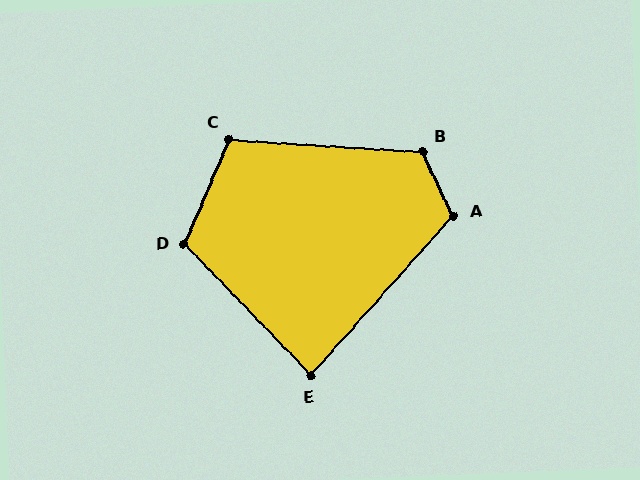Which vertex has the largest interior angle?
B, at approximately 119 degrees.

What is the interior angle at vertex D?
Approximately 113 degrees (obtuse).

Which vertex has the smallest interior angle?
E, at approximately 86 degrees.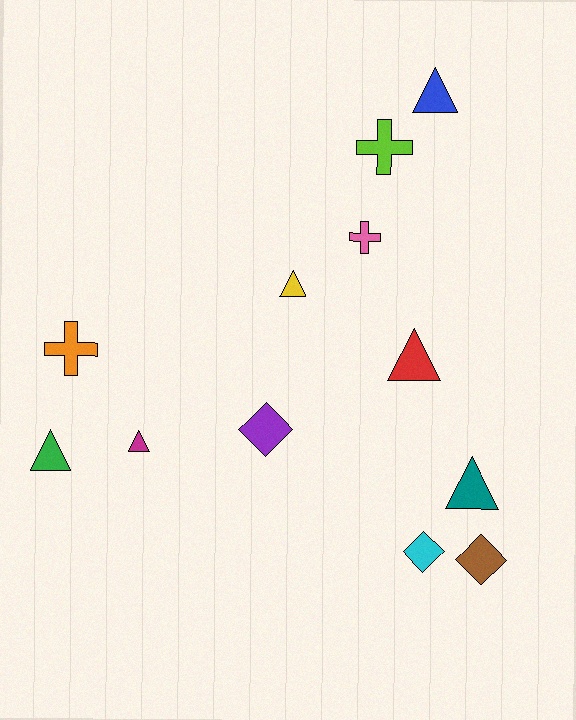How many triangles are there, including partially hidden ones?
There are 6 triangles.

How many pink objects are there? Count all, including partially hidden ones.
There is 1 pink object.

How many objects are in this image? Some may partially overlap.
There are 12 objects.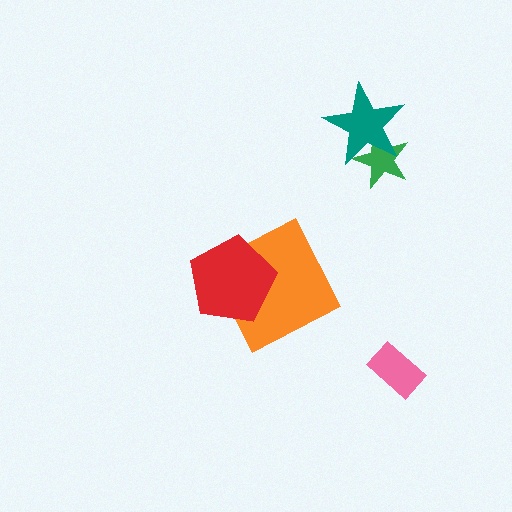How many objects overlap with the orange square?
1 object overlaps with the orange square.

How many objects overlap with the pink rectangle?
0 objects overlap with the pink rectangle.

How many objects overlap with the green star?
1 object overlaps with the green star.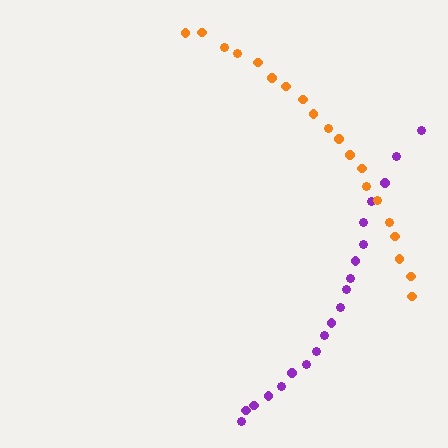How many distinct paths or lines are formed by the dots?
There are 2 distinct paths.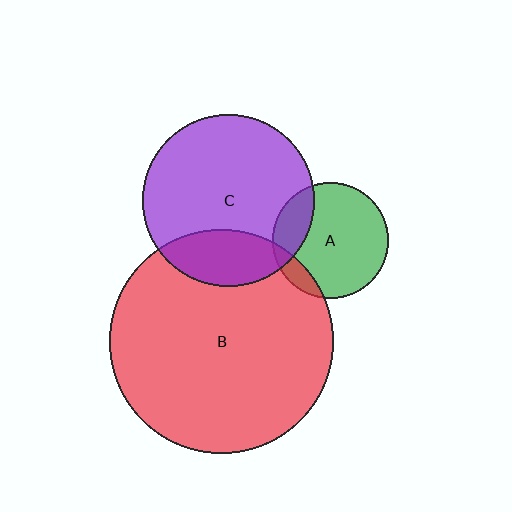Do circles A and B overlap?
Yes.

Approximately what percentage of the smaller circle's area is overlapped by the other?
Approximately 10%.